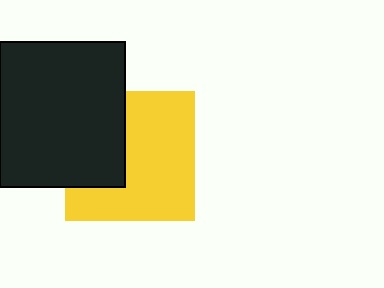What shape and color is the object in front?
The object in front is a black rectangle.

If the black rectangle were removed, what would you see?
You would see the complete yellow square.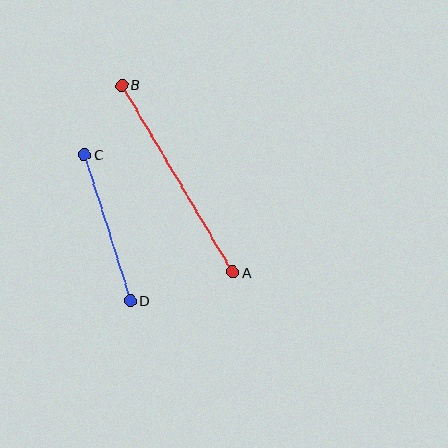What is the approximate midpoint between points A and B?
The midpoint is at approximately (177, 179) pixels.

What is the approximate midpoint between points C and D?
The midpoint is at approximately (107, 227) pixels.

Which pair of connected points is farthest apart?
Points A and B are farthest apart.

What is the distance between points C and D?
The distance is approximately 153 pixels.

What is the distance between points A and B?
The distance is approximately 217 pixels.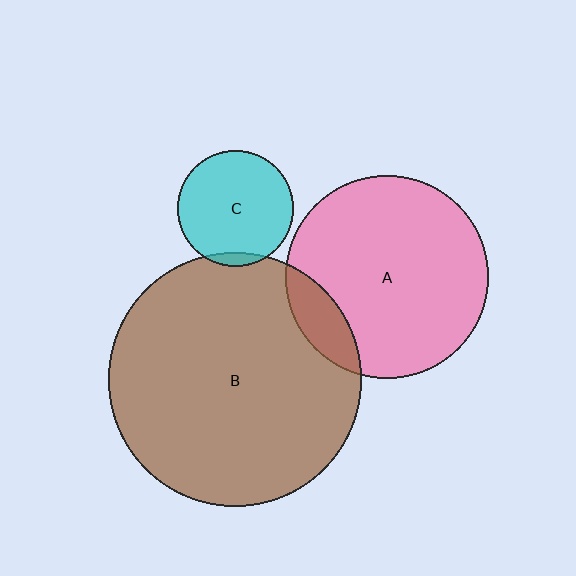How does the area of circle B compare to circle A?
Approximately 1.6 times.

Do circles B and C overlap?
Yes.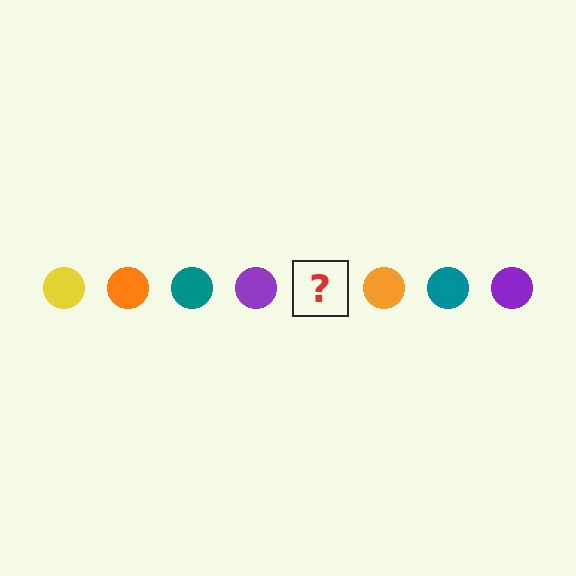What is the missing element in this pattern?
The missing element is a yellow circle.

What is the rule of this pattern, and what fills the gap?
The rule is that the pattern cycles through yellow, orange, teal, purple circles. The gap should be filled with a yellow circle.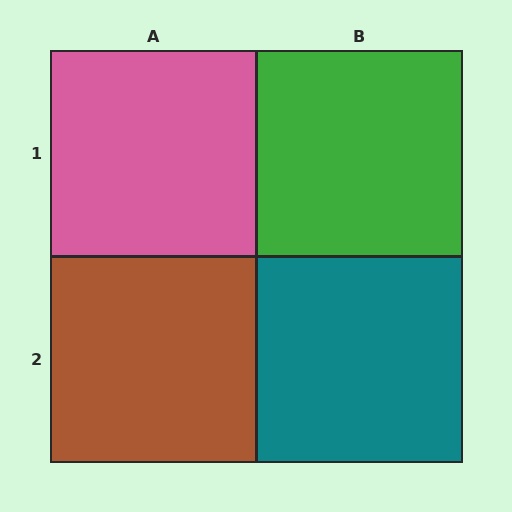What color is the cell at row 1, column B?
Green.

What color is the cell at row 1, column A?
Pink.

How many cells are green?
1 cell is green.